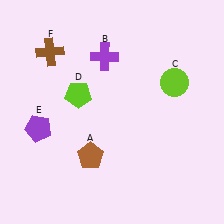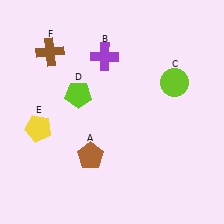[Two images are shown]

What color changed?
The pentagon (E) changed from purple in Image 1 to yellow in Image 2.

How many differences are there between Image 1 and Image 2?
There is 1 difference between the two images.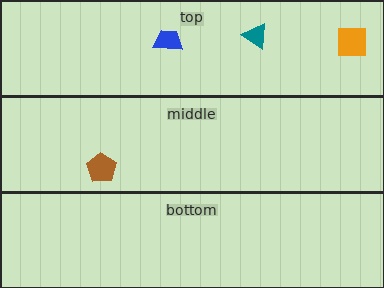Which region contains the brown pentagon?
The middle region.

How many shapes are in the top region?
3.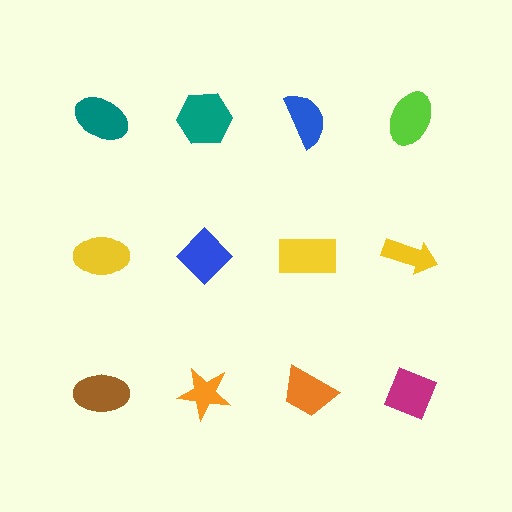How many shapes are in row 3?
4 shapes.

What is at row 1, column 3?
A blue semicircle.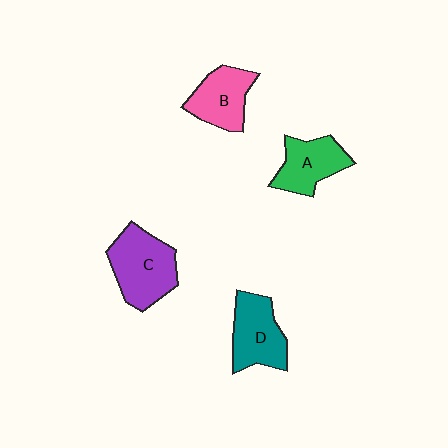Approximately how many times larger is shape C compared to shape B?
Approximately 1.4 times.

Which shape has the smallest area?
Shape A (green).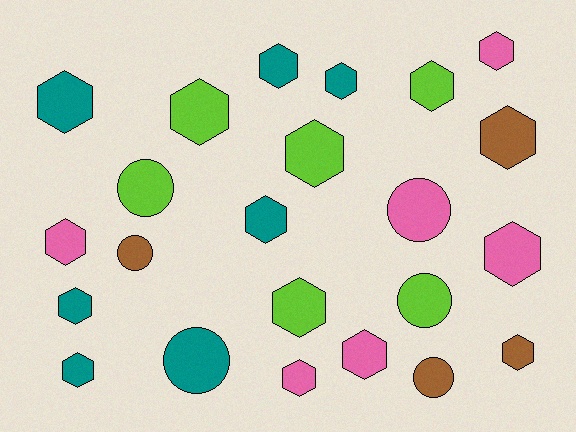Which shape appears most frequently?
Hexagon, with 17 objects.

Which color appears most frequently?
Teal, with 7 objects.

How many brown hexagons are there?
There are 2 brown hexagons.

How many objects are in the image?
There are 23 objects.